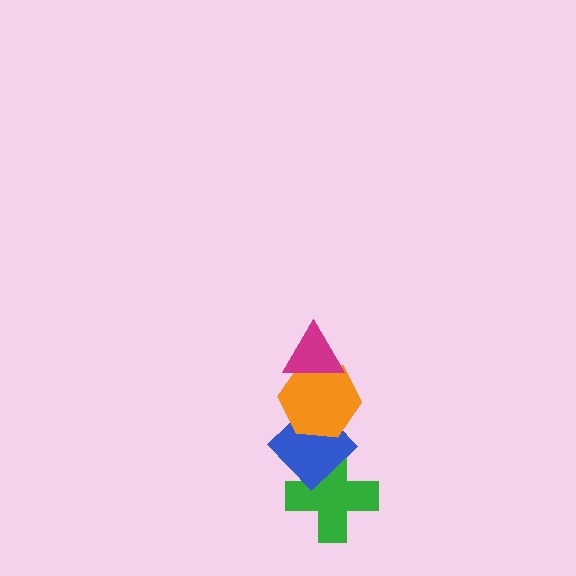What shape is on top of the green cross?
The blue diamond is on top of the green cross.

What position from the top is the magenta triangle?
The magenta triangle is 1st from the top.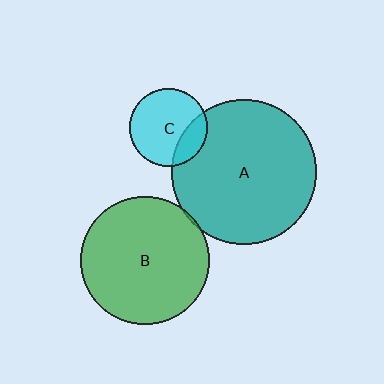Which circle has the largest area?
Circle A (teal).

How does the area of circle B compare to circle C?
Approximately 2.7 times.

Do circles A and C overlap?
Yes.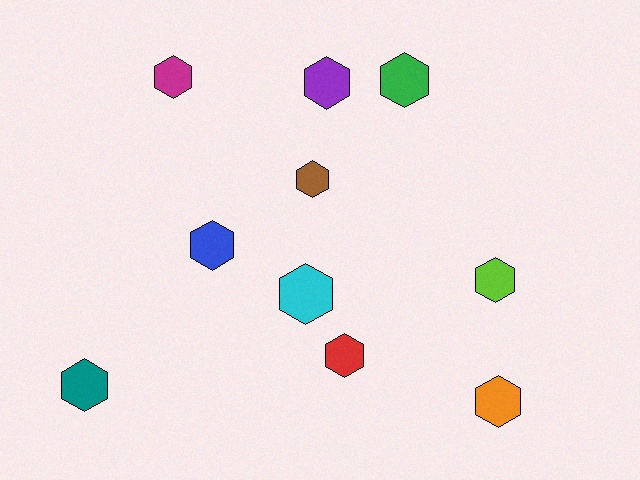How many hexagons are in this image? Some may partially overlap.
There are 10 hexagons.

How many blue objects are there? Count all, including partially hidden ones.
There is 1 blue object.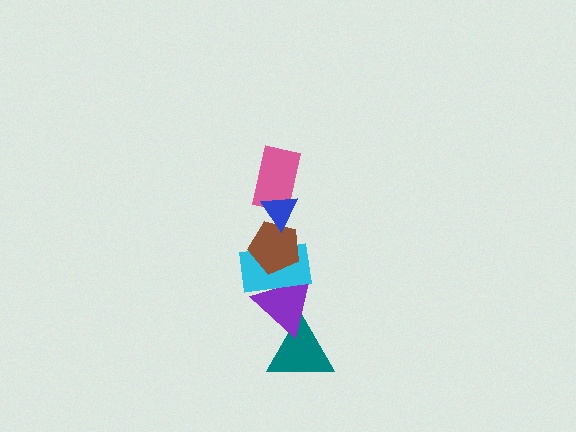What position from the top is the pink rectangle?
The pink rectangle is 2nd from the top.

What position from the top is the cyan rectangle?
The cyan rectangle is 4th from the top.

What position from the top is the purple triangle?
The purple triangle is 5th from the top.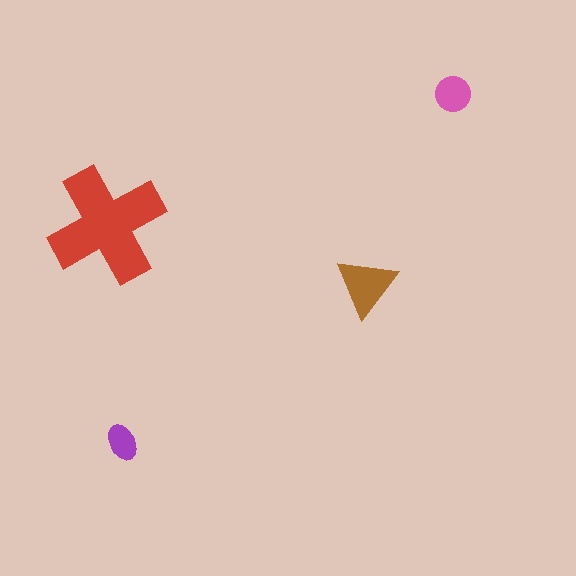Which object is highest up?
The pink circle is topmost.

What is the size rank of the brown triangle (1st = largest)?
2nd.